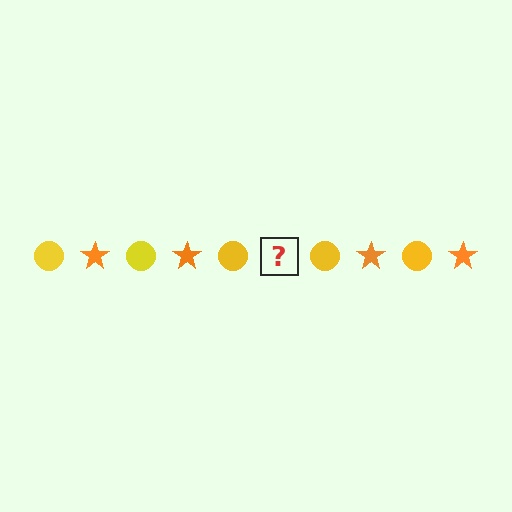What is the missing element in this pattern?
The missing element is an orange star.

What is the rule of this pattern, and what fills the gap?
The rule is that the pattern alternates between yellow circle and orange star. The gap should be filled with an orange star.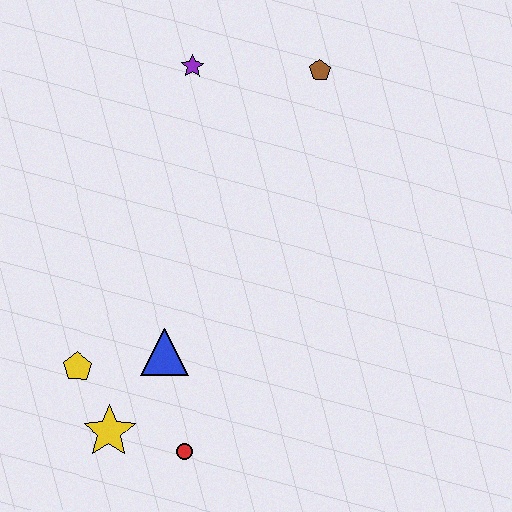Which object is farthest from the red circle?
The brown pentagon is farthest from the red circle.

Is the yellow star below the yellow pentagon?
Yes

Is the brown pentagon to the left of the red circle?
No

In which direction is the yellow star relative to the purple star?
The yellow star is below the purple star.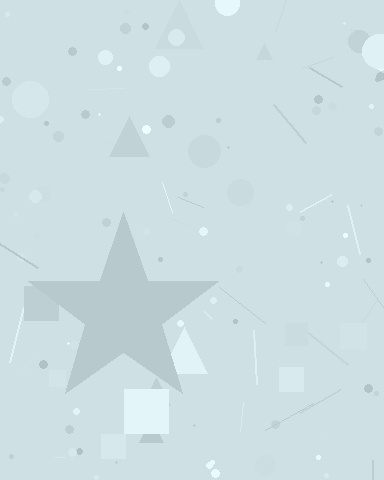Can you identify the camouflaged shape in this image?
The camouflaged shape is a star.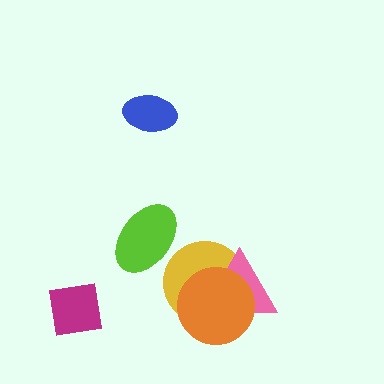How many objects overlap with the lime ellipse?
0 objects overlap with the lime ellipse.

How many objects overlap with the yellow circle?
2 objects overlap with the yellow circle.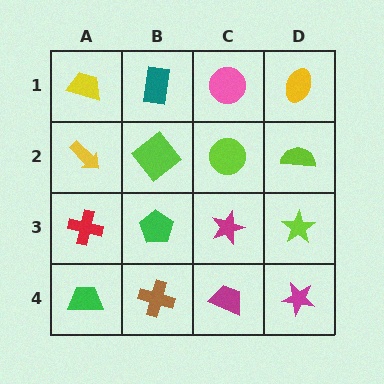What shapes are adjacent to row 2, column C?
A pink circle (row 1, column C), a magenta star (row 3, column C), a lime diamond (row 2, column B), a lime semicircle (row 2, column D).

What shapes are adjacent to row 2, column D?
A yellow ellipse (row 1, column D), a lime star (row 3, column D), a lime circle (row 2, column C).